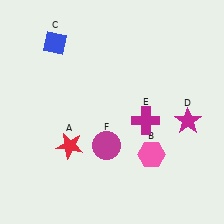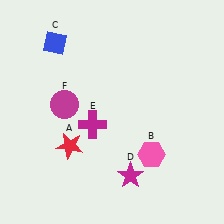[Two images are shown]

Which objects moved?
The objects that moved are: the magenta star (D), the magenta cross (E), the magenta circle (F).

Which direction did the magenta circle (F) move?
The magenta circle (F) moved left.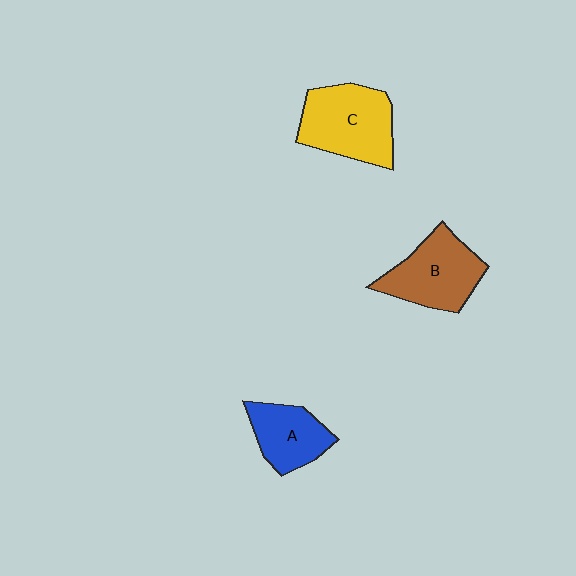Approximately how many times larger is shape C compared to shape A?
Approximately 1.5 times.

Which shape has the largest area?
Shape C (yellow).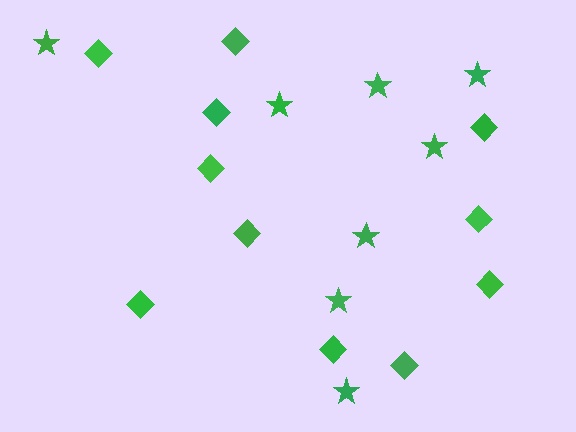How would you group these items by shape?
There are 2 groups: one group of stars (8) and one group of diamonds (11).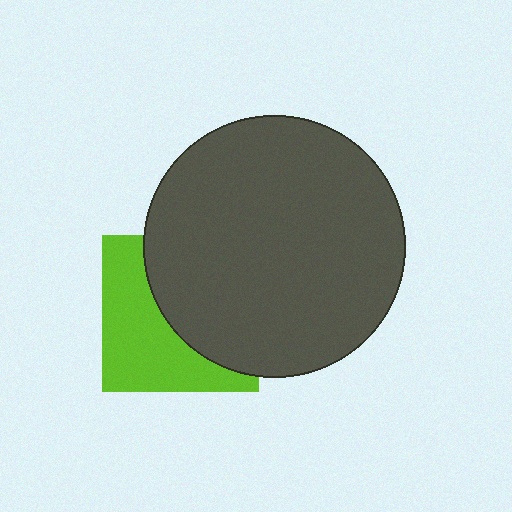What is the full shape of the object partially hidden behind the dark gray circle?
The partially hidden object is a lime square.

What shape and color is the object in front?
The object in front is a dark gray circle.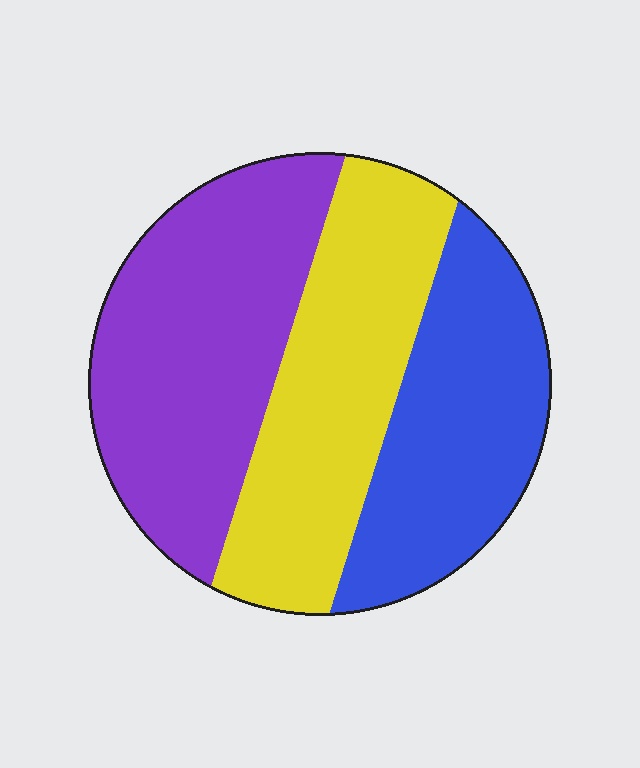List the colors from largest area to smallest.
From largest to smallest: purple, yellow, blue.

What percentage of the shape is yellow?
Yellow covers about 35% of the shape.